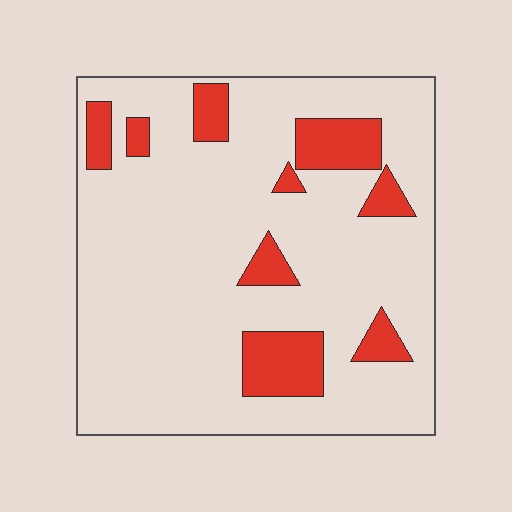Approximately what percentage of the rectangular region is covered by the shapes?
Approximately 15%.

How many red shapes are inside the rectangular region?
9.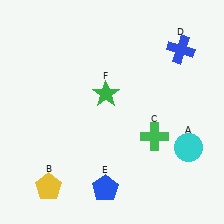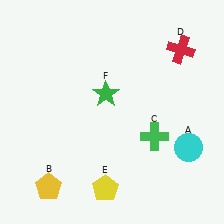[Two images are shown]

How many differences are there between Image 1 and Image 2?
There are 2 differences between the two images.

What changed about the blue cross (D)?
In Image 1, D is blue. In Image 2, it changed to red.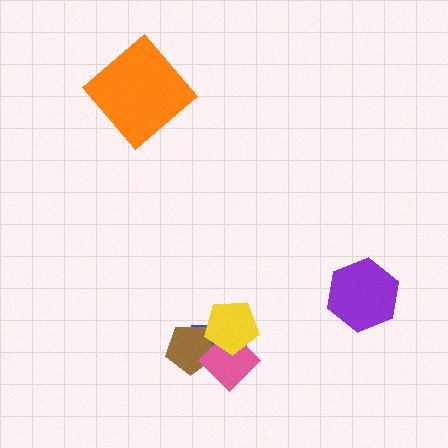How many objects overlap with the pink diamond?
3 objects overlap with the pink diamond.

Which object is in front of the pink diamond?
The yellow pentagon is in front of the pink diamond.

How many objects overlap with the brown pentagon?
3 objects overlap with the brown pentagon.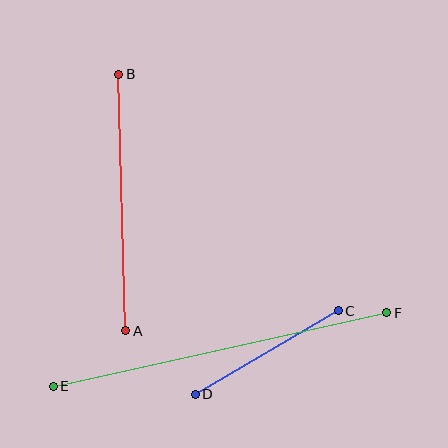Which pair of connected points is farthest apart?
Points E and F are farthest apart.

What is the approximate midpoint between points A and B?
The midpoint is at approximately (122, 203) pixels.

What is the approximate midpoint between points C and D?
The midpoint is at approximately (267, 353) pixels.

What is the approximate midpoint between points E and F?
The midpoint is at approximately (220, 349) pixels.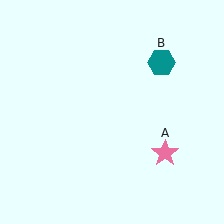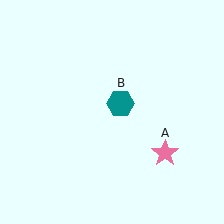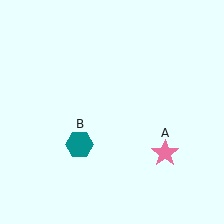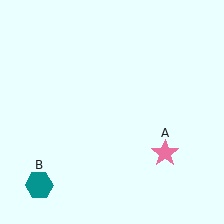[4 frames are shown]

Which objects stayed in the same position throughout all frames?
Pink star (object A) remained stationary.